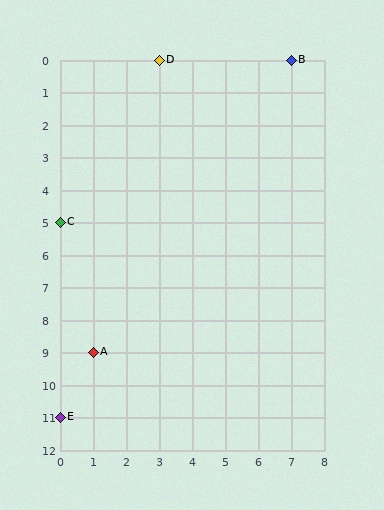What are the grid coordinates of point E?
Point E is at grid coordinates (0, 11).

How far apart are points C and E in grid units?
Points C and E are 6 rows apart.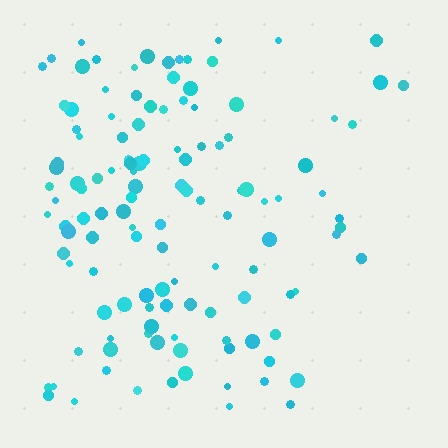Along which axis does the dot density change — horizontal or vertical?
Horizontal.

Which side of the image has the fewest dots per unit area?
The right.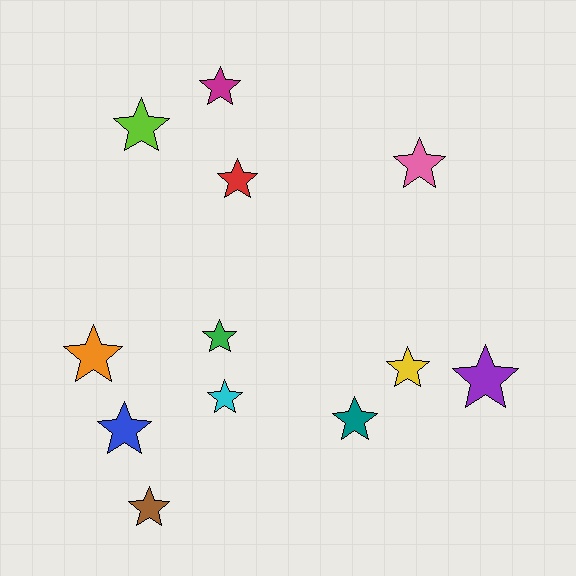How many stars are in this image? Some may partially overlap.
There are 12 stars.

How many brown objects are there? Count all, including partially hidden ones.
There is 1 brown object.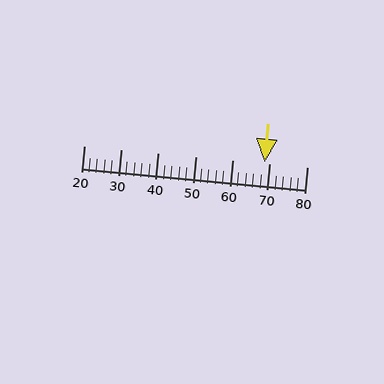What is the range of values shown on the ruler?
The ruler shows values from 20 to 80.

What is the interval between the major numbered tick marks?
The major tick marks are spaced 10 units apart.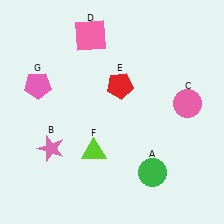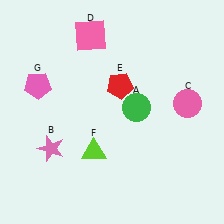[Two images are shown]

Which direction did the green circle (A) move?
The green circle (A) moved up.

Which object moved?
The green circle (A) moved up.